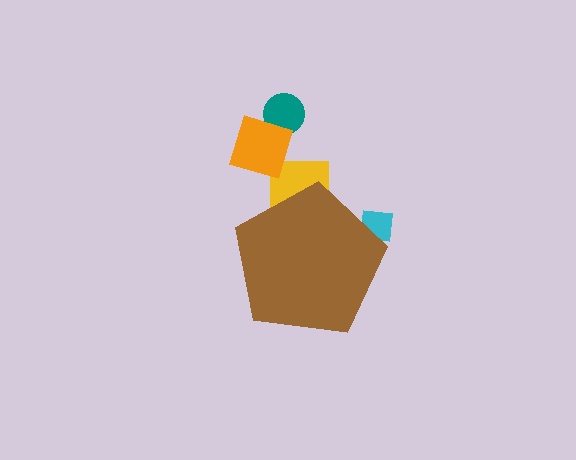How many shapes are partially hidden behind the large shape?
2 shapes are partially hidden.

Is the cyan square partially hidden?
Yes, the cyan square is partially hidden behind the brown pentagon.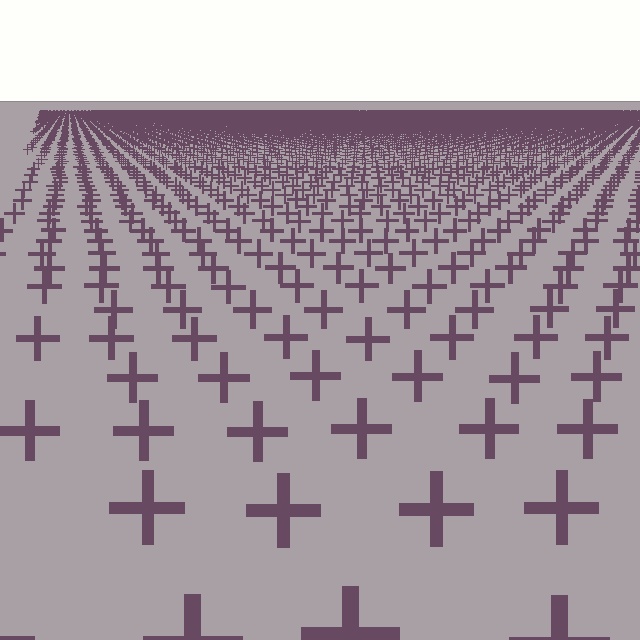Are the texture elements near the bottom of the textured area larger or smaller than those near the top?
Larger. Near the bottom, elements are closer to the viewer and appear at a bigger on-screen size.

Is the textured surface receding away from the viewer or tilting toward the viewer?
The surface is receding away from the viewer. Texture elements get smaller and denser toward the top.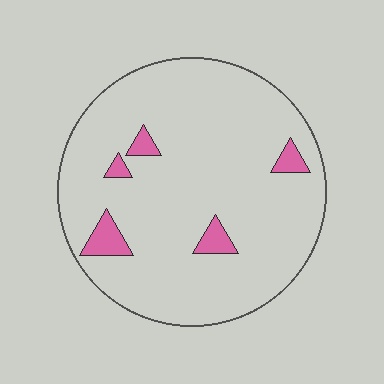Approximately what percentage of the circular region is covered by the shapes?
Approximately 5%.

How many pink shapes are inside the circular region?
5.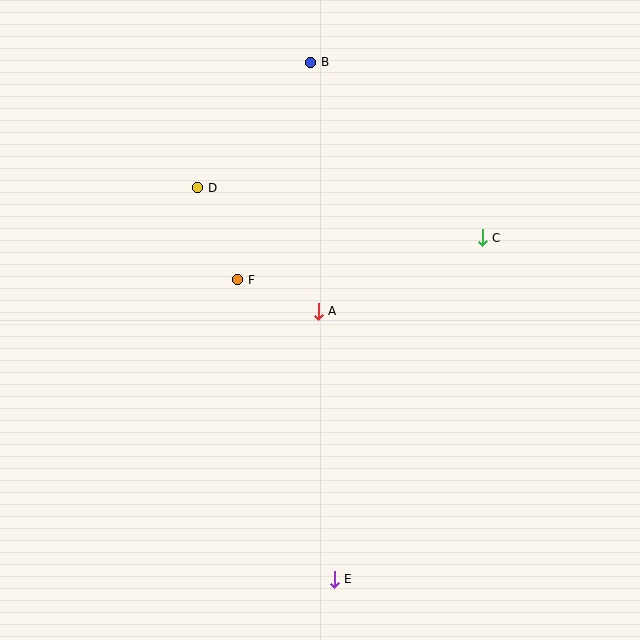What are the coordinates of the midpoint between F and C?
The midpoint between F and C is at (360, 259).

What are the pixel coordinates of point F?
Point F is at (238, 280).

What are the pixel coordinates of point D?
Point D is at (198, 188).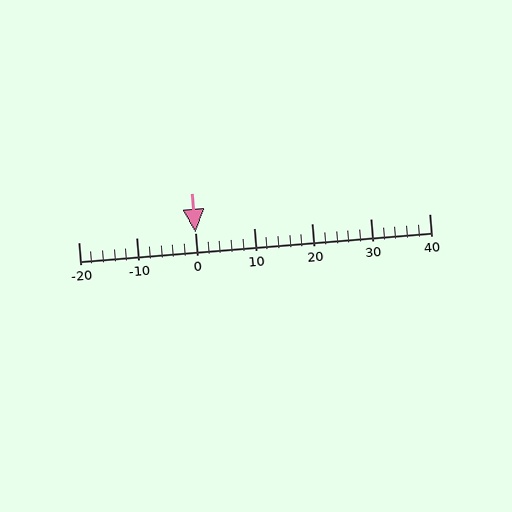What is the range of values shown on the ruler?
The ruler shows values from -20 to 40.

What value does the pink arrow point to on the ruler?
The pink arrow points to approximately 0.